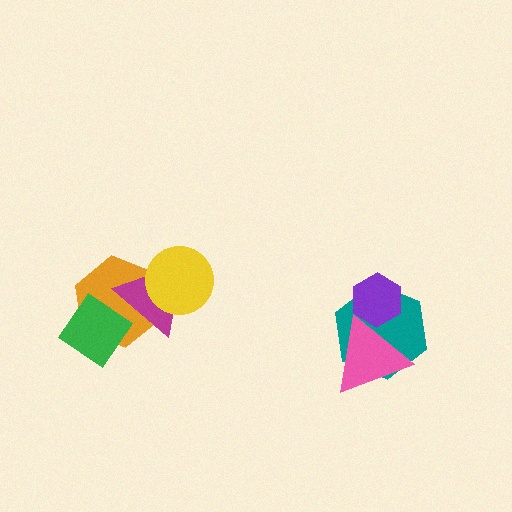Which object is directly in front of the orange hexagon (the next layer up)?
The green diamond is directly in front of the orange hexagon.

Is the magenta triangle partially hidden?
Yes, it is partially covered by another shape.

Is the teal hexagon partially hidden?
Yes, it is partially covered by another shape.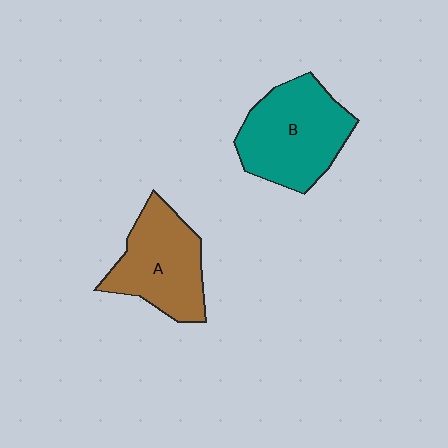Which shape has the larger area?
Shape B (teal).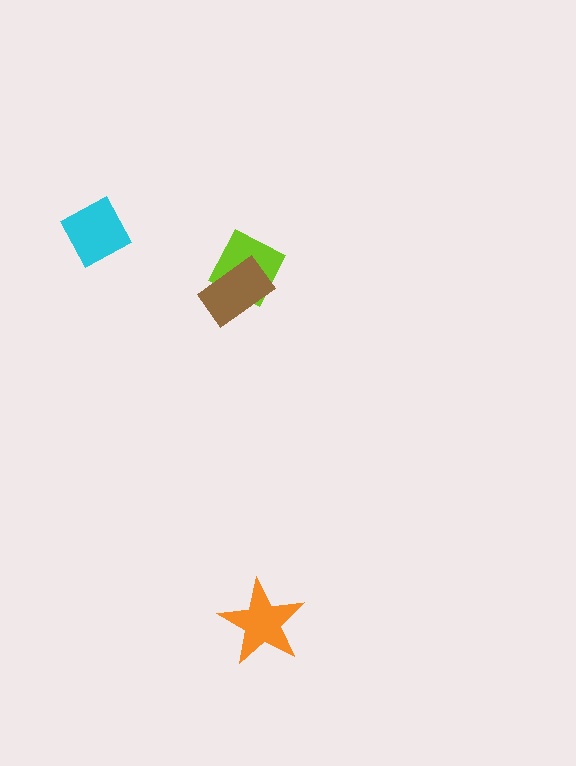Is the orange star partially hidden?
No, no other shape covers it.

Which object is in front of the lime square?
The brown rectangle is in front of the lime square.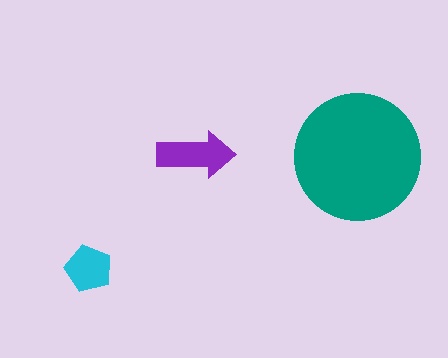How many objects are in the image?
There are 3 objects in the image.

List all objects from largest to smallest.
The teal circle, the purple arrow, the cyan pentagon.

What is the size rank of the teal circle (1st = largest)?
1st.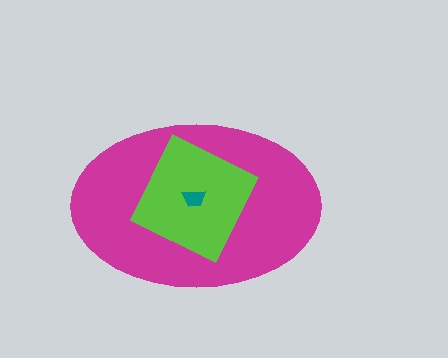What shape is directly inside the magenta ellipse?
The lime square.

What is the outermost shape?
The magenta ellipse.